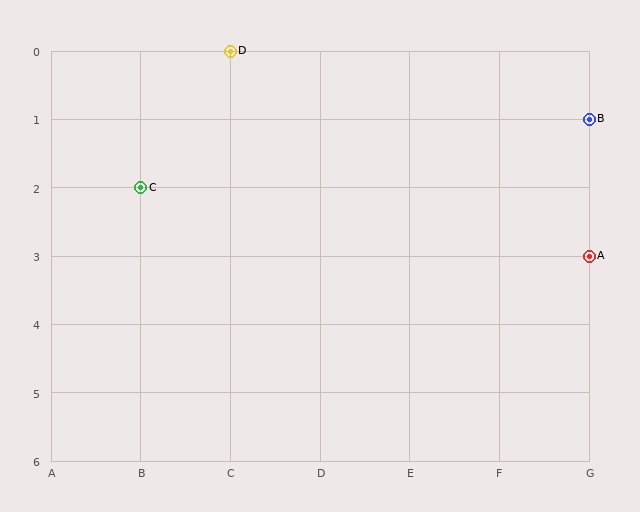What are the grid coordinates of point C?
Point C is at grid coordinates (B, 2).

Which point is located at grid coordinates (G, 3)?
Point A is at (G, 3).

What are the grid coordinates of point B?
Point B is at grid coordinates (G, 1).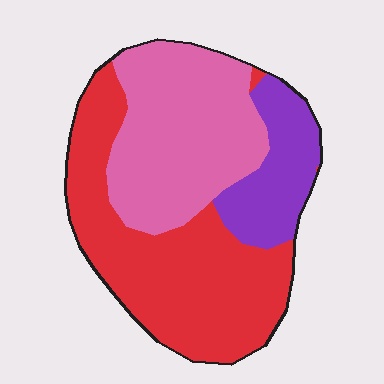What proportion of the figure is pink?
Pink takes up about three eighths (3/8) of the figure.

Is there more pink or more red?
Red.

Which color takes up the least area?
Purple, at roughly 15%.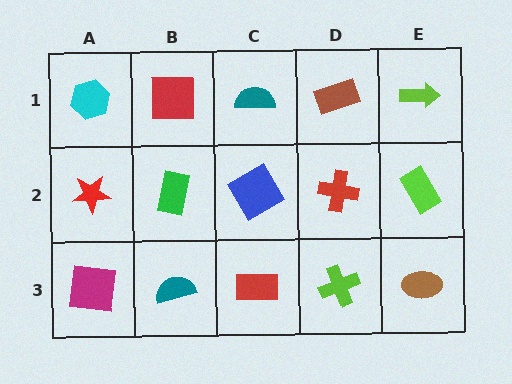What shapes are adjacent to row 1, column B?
A green rectangle (row 2, column B), a cyan hexagon (row 1, column A), a teal semicircle (row 1, column C).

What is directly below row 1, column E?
A lime rectangle.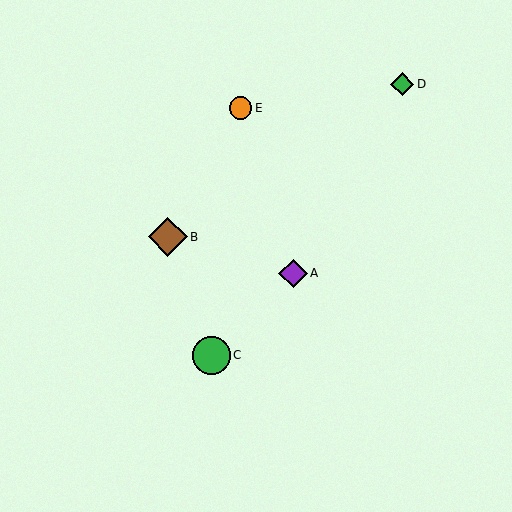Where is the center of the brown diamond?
The center of the brown diamond is at (168, 237).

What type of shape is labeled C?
Shape C is a green circle.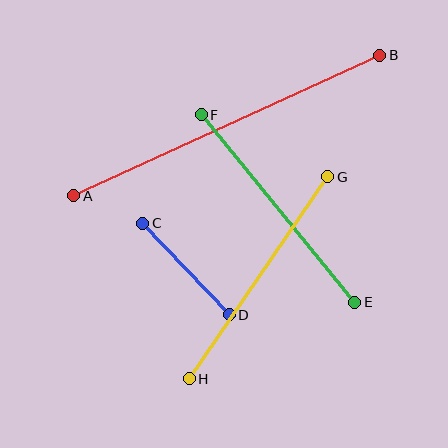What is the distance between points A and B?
The distance is approximately 337 pixels.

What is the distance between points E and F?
The distance is approximately 242 pixels.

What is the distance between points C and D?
The distance is approximately 126 pixels.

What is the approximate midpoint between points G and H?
The midpoint is at approximately (259, 278) pixels.